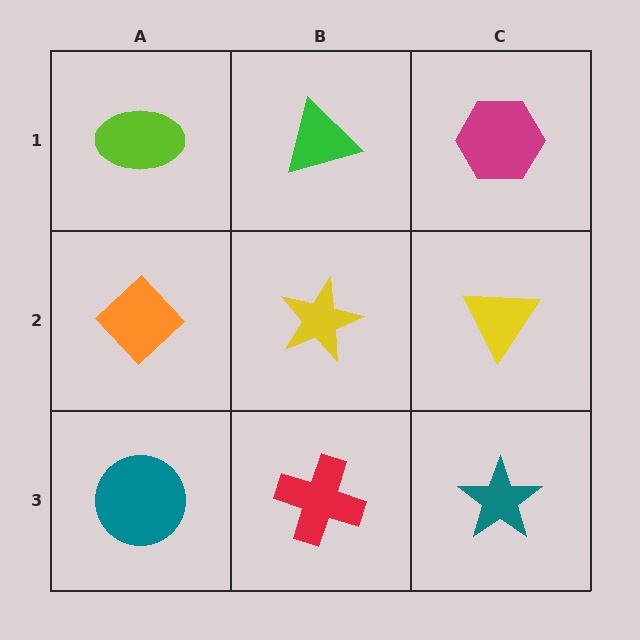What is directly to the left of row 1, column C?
A green triangle.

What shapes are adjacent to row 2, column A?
A lime ellipse (row 1, column A), a teal circle (row 3, column A), a yellow star (row 2, column B).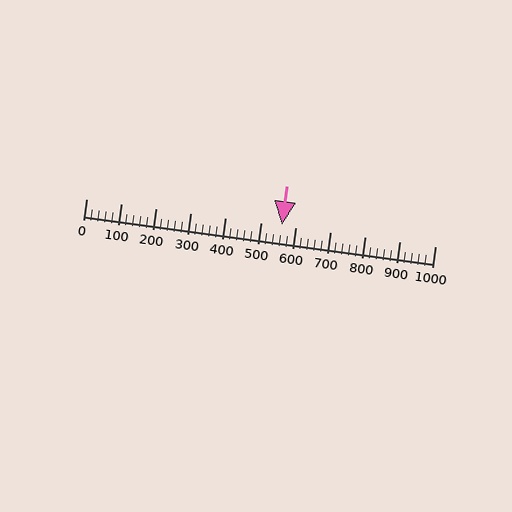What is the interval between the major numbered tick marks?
The major tick marks are spaced 100 units apart.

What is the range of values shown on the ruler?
The ruler shows values from 0 to 1000.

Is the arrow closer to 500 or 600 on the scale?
The arrow is closer to 600.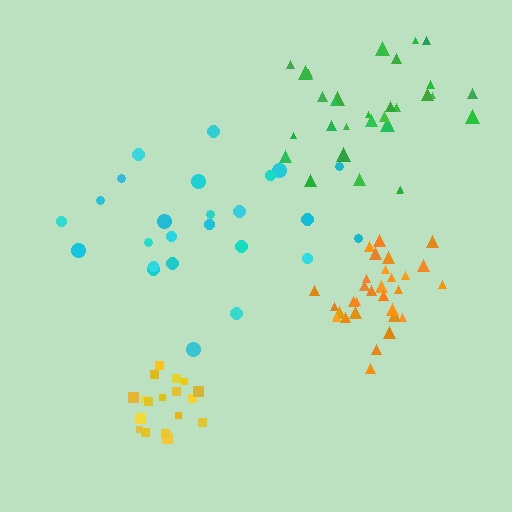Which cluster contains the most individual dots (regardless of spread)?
Orange (30).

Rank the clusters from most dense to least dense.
orange, yellow, green, cyan.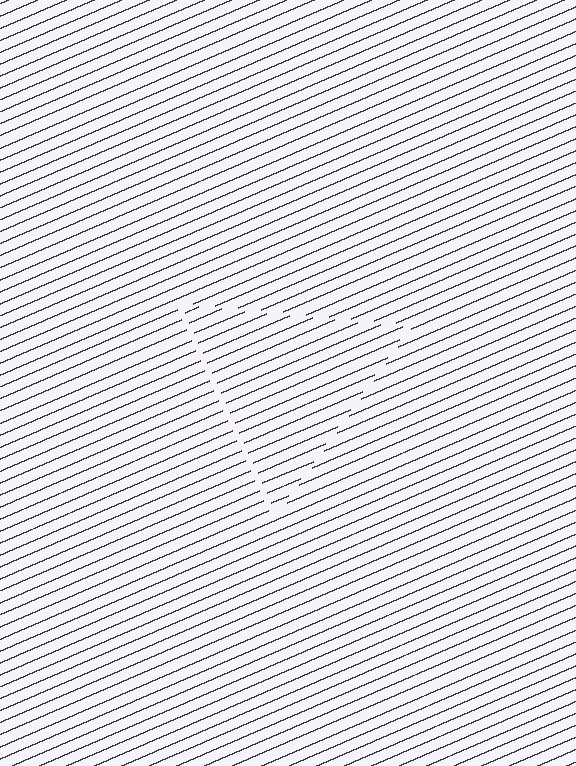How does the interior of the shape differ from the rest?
The interior of the shape contains the same grating, shifted by half a period — the contour is defined by the phase discontinuity where line-ends from the inner and outer gratings abut.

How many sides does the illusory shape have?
3 sides — the line-ends trace a triangle.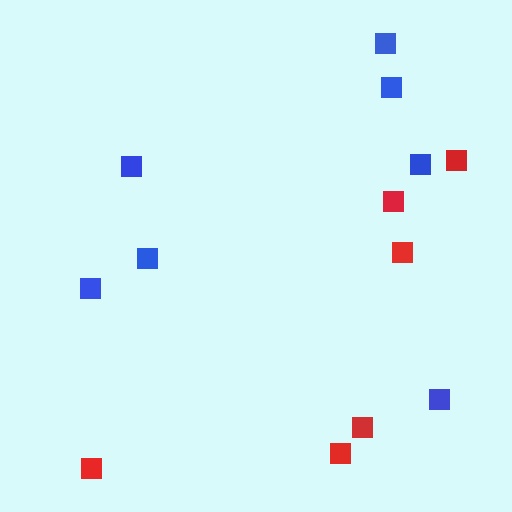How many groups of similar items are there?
There are 2 groups: one group of red squares (6) and one group of blue squares (7).